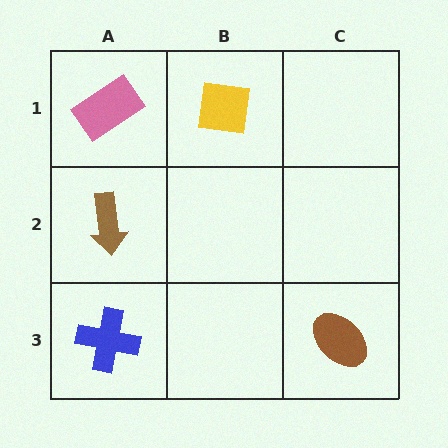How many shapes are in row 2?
1 shape.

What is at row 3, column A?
A blue cross.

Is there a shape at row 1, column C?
No, that cell is empty.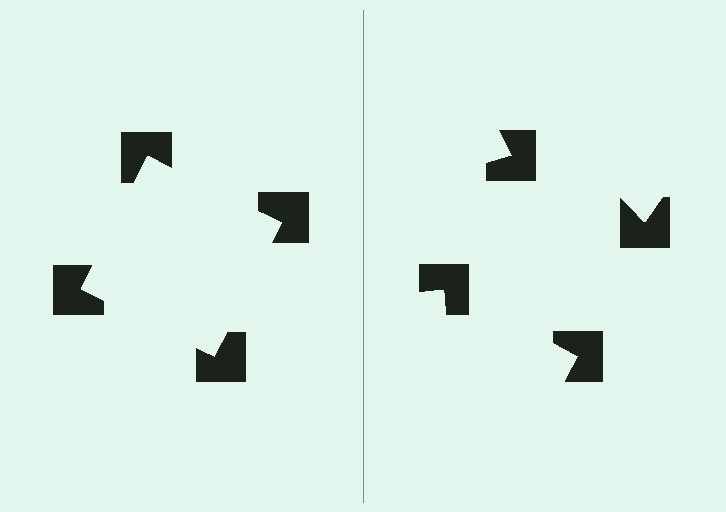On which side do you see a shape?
An illusory square appears on the left side. On the right side the wedge cuts are rotated, so no coherent shape forms.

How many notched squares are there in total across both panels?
8 — 4 on each side.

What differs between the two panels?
The notched squares are positioned identically on both sides; only the wedge orientations differ. On the left they align to a square; on the right they are misaligned.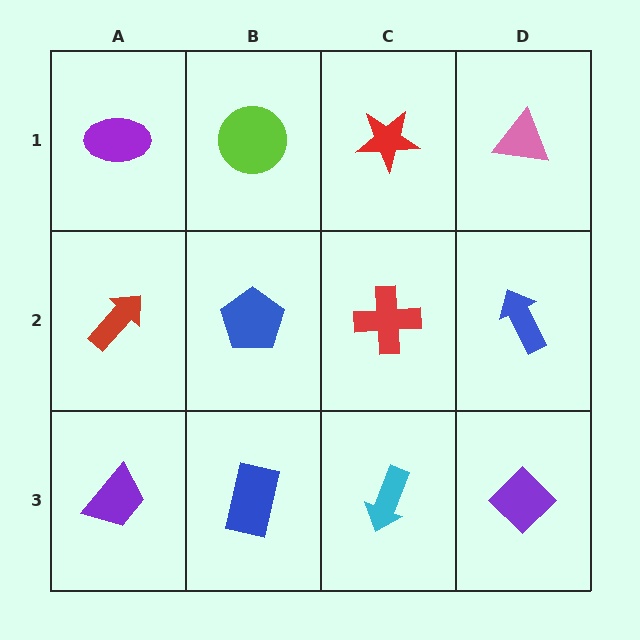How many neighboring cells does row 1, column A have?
2.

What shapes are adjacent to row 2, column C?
A red star (row 1, column C), a cyan arrow (row 3, column C), a blue pentagon (row 2, column B), a blue arrow (row 2, column D).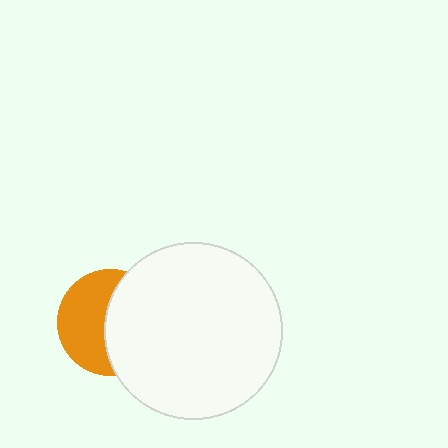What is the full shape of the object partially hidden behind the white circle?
The partially hidden object is an orange circle.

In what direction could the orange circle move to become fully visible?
The orange circle could move left. That would shift it out from behind the white circle entirely.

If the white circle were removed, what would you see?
You would see the complete orange circle.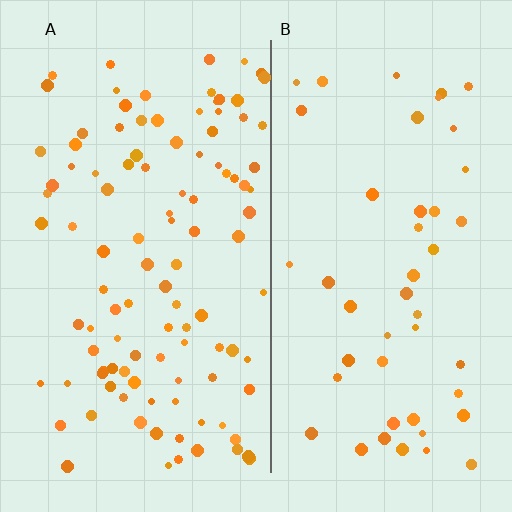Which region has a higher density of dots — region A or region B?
A (the left).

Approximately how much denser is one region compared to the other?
Approximately 2.3× — region A over region B.